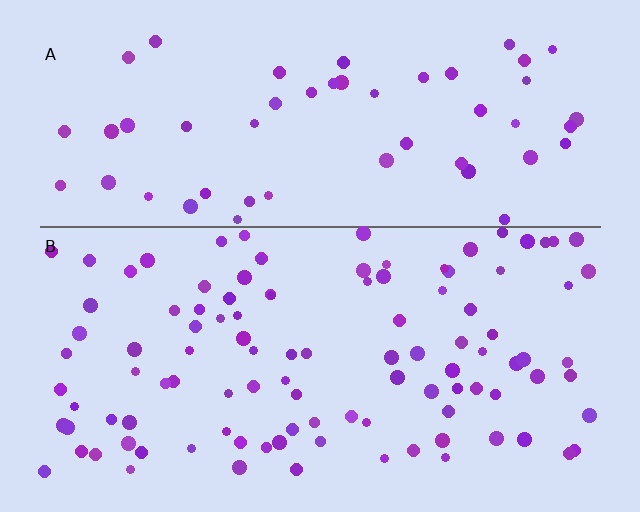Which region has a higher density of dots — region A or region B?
B (the bottom).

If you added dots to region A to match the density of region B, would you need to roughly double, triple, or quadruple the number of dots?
Approximately double.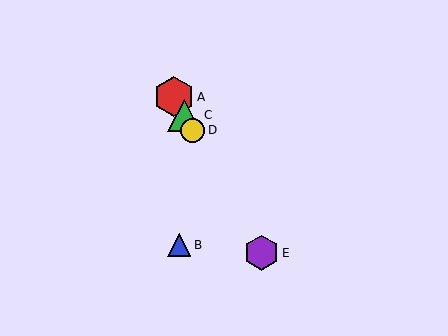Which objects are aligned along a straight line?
Objects A, C, D, E are aligned along a straight line.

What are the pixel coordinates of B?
Object B is at (179, 245).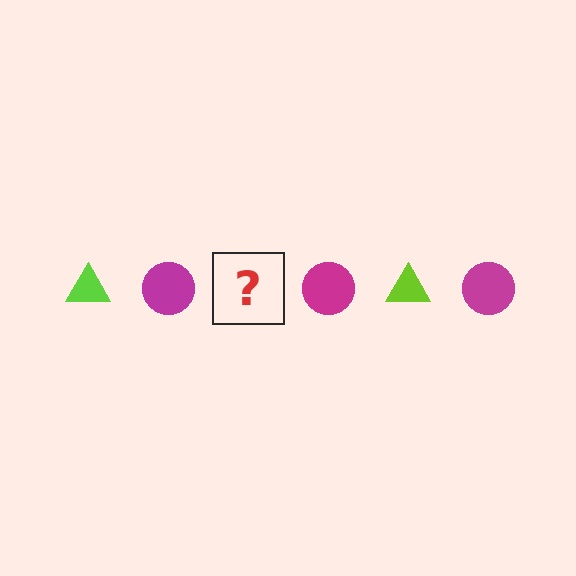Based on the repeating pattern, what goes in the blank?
The blank should be a lime triangle.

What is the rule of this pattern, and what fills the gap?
The rule is that the pattern alternates between lime triangle and magenta circle. The gap should be filled with a lime triangle.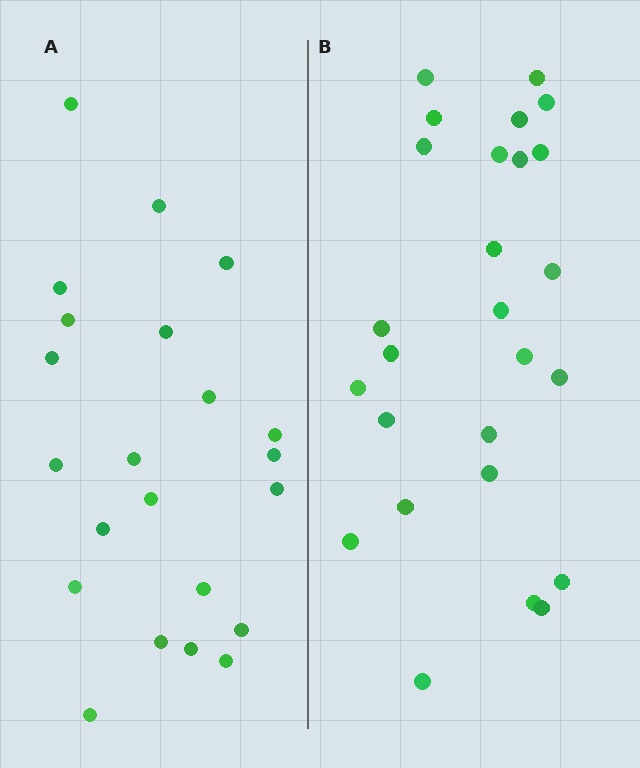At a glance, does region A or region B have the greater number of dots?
Region B (the right region) has more dots.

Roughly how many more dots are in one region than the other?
Region B has about 4 more dots than region A.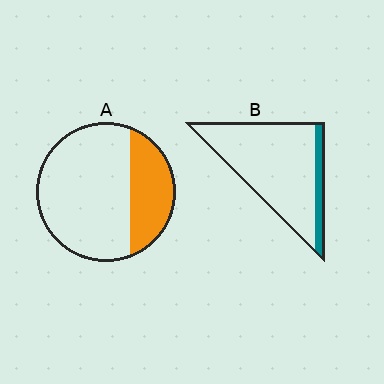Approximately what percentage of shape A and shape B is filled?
A is approximately 30% and B is approximately 15%.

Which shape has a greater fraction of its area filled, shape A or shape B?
Shape A.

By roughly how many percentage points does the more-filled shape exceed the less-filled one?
By roughly 15 percentage points (A over B).